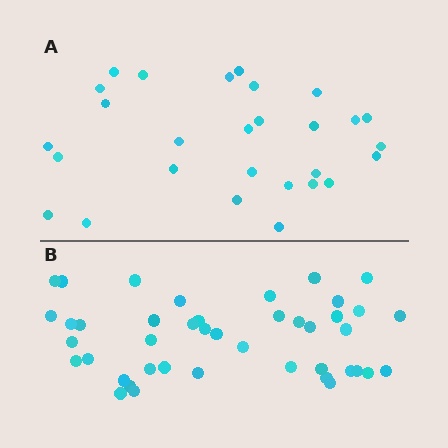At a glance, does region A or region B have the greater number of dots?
Region B (the bottom region) has more dots.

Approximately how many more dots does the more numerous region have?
Region B has approximately 15 more dots than region A.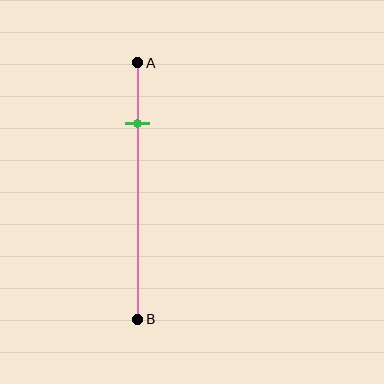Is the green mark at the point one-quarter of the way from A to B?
Yes, the mark is approximately at the one-quarter point.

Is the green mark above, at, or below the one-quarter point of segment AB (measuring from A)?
The green mark is approximately at the one-quarter point of segment AB.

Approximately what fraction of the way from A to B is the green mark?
The green mark is approximately 25% of the way from A to B.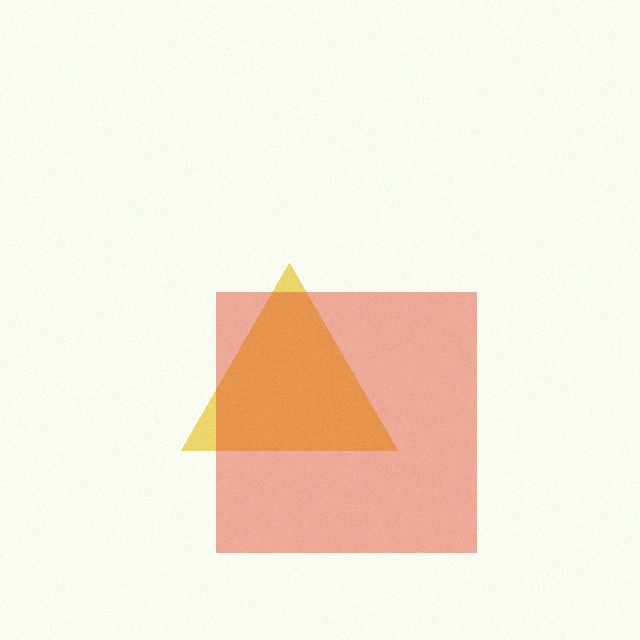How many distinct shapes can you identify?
There are 2 distinct shapes: a yellow triangle, a red square.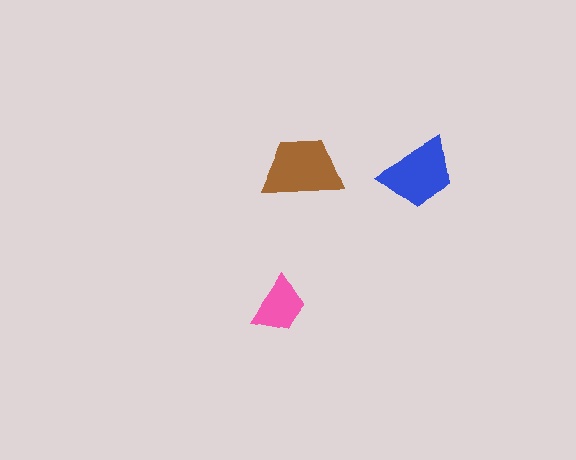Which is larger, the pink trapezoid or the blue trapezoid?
The blue one.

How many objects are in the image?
There are 3 objects in the image.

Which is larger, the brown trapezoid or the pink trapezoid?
The brown one.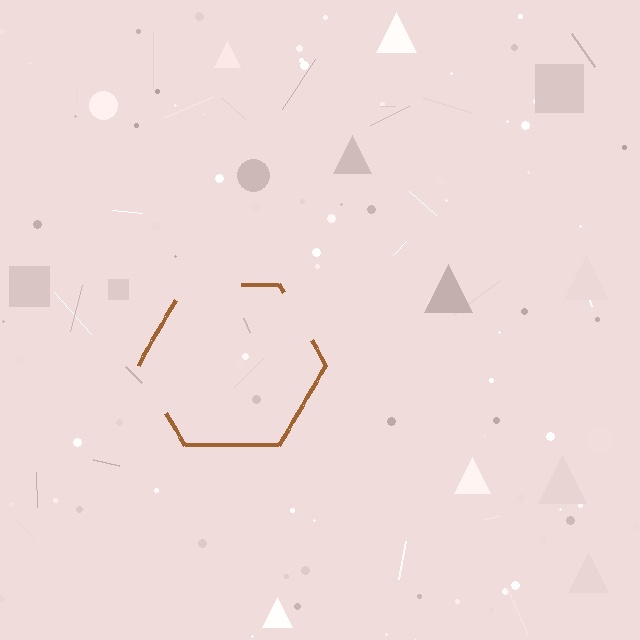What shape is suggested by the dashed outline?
The dashed outline suggests a hexagon.